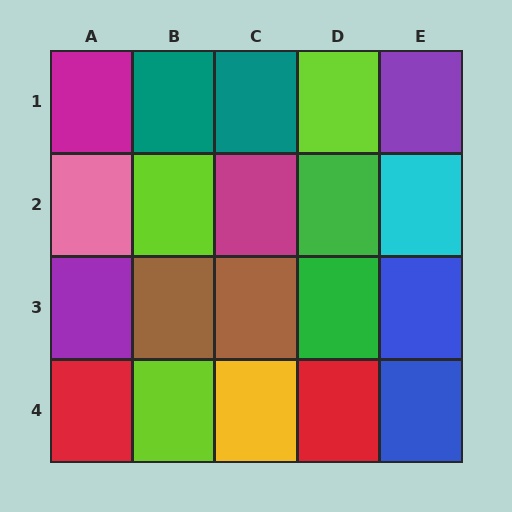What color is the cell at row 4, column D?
Red.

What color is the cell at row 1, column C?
Teal.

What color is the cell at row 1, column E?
Purple.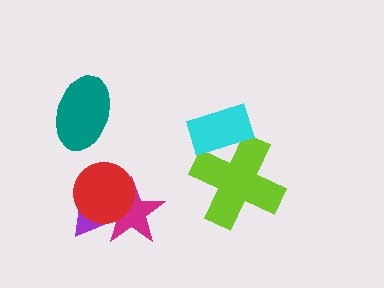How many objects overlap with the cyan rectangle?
1 object overlaps with the cyan rectangle.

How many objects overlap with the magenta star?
2 objects overlap with the magenta star.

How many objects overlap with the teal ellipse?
0 objects overlap with the teal ellipse.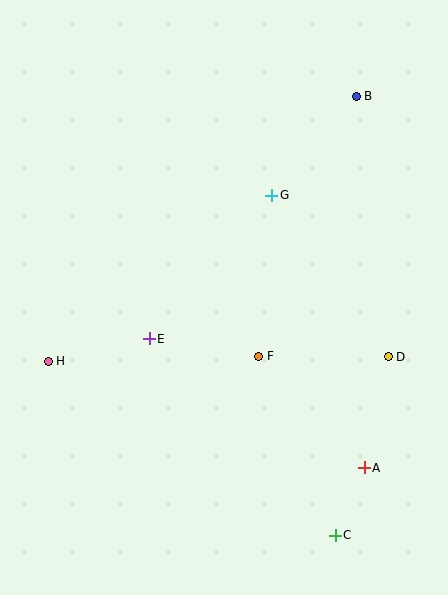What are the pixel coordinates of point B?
Point B is at (356, 96).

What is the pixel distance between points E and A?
The distance between E and A is 250 pixels.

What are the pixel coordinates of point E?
Point E is at (149, 339).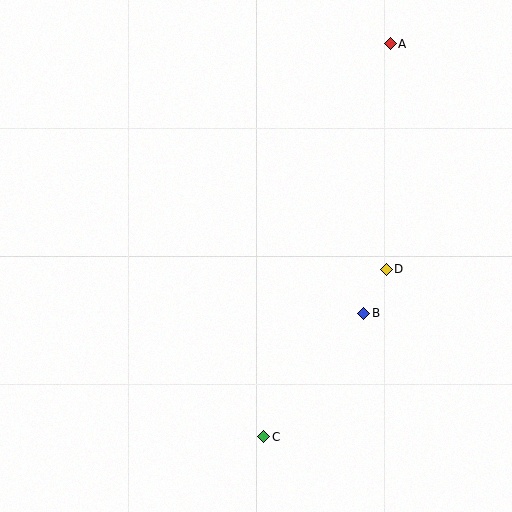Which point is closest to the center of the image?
Point B at (364, 313) is closest to the center.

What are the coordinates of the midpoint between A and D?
The midpoint between A and D is at (388, 156).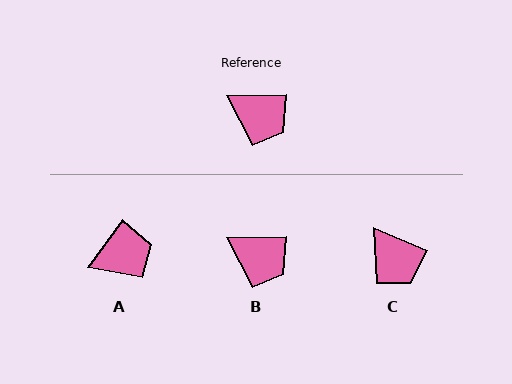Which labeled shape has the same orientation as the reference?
B.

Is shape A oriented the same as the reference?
No, it is off by about 52 degrees.